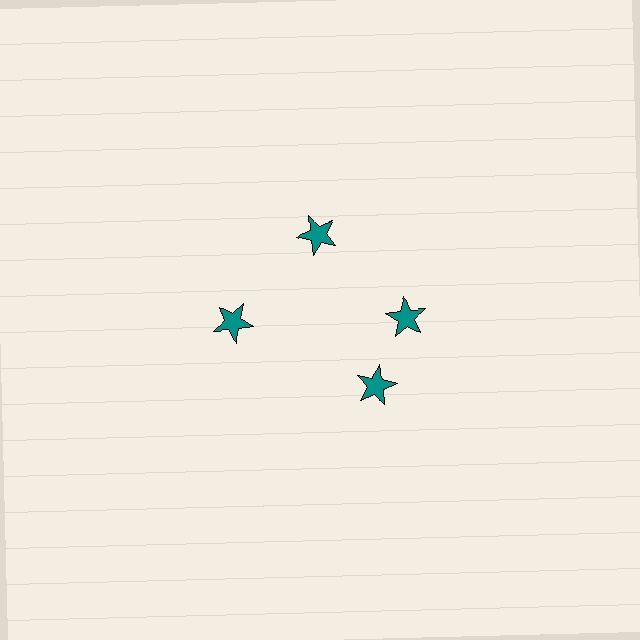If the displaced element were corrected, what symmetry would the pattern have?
It would have 4-fold rotational symmetry — the pattern would map onto itself every 90 degrees.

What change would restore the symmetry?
The symmetry would be restored by rotating it back into even spacing with its neighbors so that all 4 stars sit at equal angles and equal distance from the center.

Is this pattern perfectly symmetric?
No. The 4 teal stars are arranged in a ring, but one element near the 6 o'clock position is rotated out of alignment along the ring, breaking the 4-fold rotational symmetry.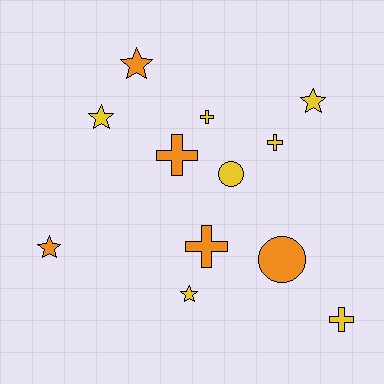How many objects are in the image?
There are 12 objects.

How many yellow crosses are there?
There are 3 yellow crosses.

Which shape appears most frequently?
Star, with 5 objects.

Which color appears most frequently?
Yellow, with 7 objects.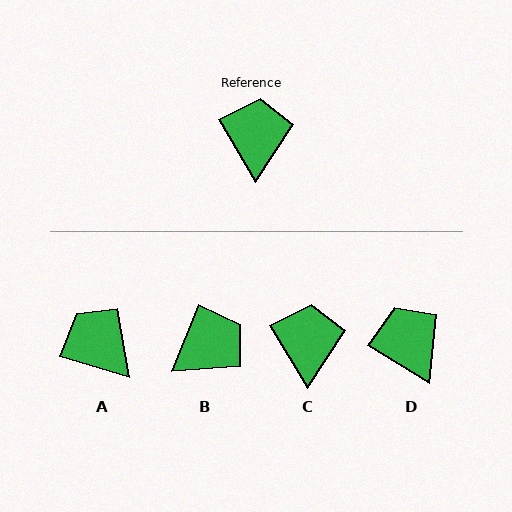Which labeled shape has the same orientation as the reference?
C.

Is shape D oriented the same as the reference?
No, it is off by about 28 degrees.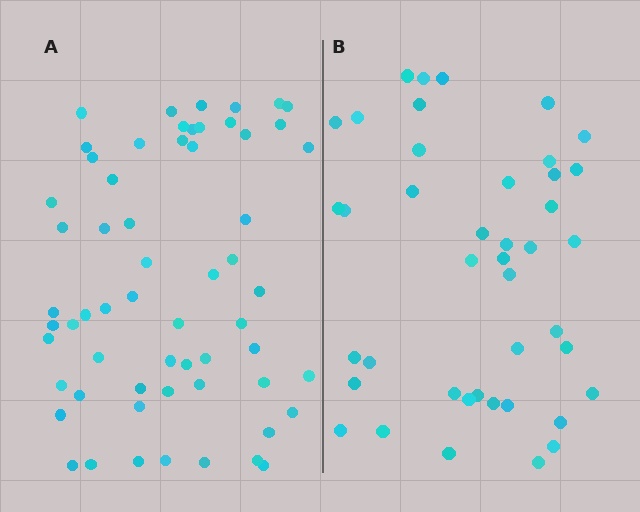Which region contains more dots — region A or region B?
Region A (the left region) has more dots.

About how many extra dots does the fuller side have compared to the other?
Region A has approximately 20 more dots than region B.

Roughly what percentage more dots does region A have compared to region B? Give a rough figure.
About 45% more.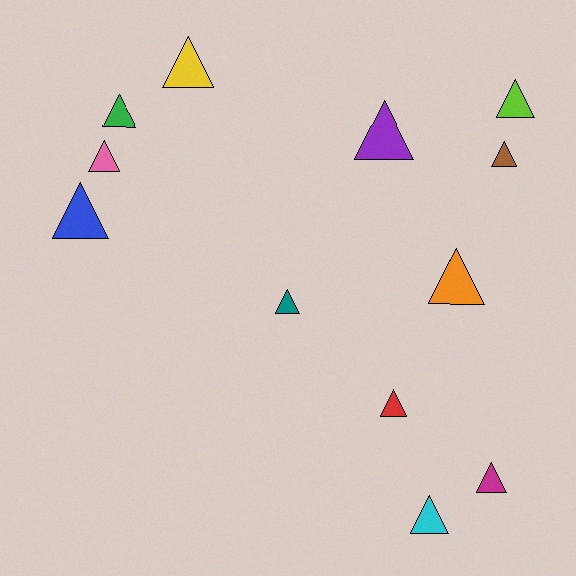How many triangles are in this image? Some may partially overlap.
There are 12 triangles.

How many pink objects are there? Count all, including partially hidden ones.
There is 1 pink object.